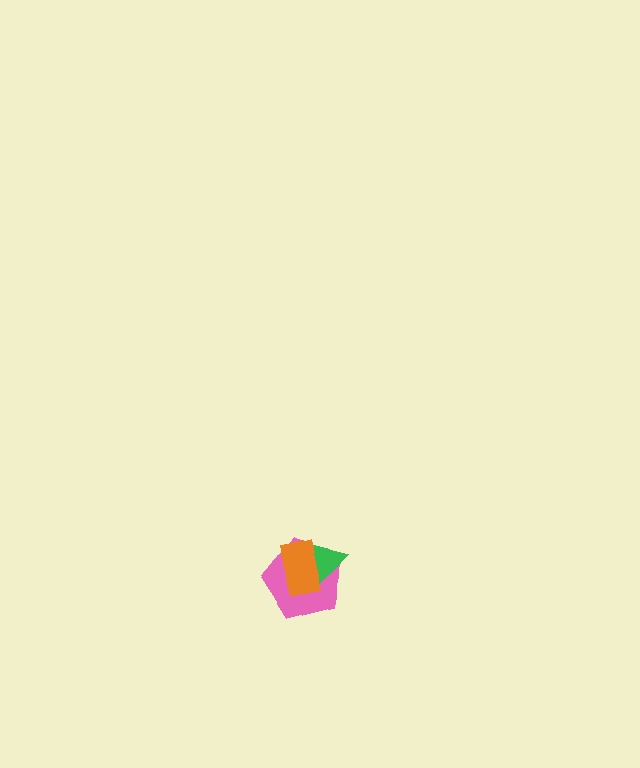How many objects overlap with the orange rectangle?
2 objects overlap with the orange rectangle.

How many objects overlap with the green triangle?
2 objects overlap with the green triangle.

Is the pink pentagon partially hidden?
Yes, it is partially covered by another shape.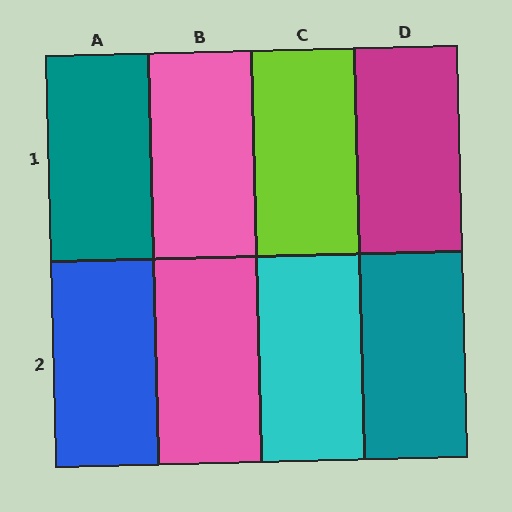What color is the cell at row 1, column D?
Magenta.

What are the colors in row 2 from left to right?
Blue, pink, cyan, teal.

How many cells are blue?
1 cell is blue.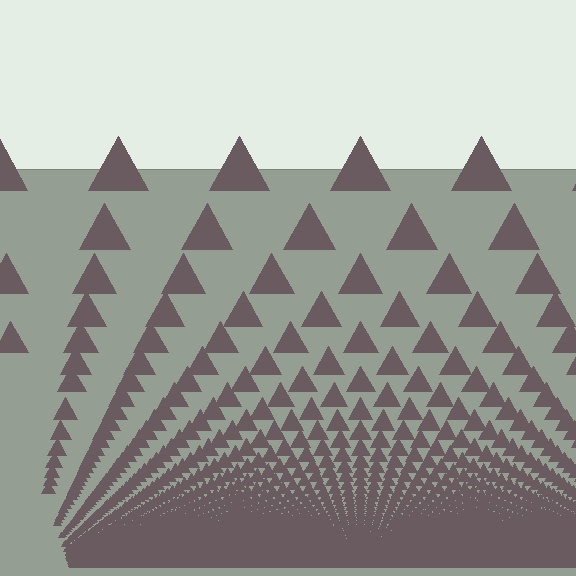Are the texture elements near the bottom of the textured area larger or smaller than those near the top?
Smaller. The gradient is inverted — elements near the bottom are smaller and denser.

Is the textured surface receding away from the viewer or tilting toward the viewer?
The surface appears to tilt toward the viewer. Texture elements get larger and sparser toward the top.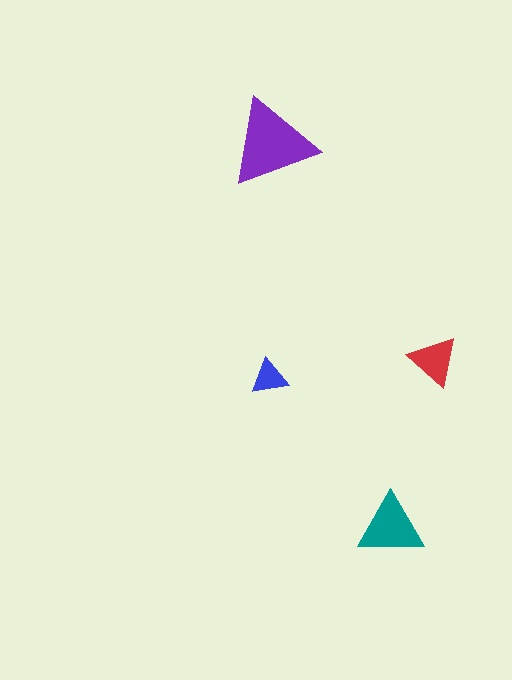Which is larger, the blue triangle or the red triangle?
The red one.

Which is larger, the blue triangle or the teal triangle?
The teal one.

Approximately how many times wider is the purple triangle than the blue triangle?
About 2.5 times wider.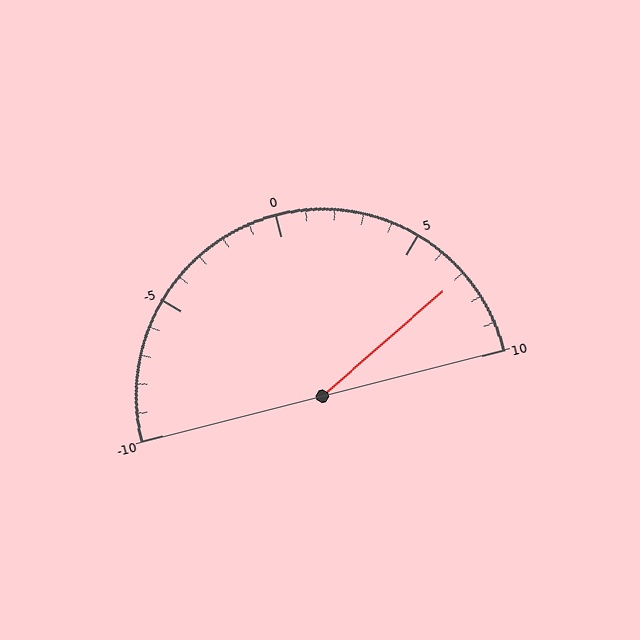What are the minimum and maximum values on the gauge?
The gauge ranges from -10 to 10.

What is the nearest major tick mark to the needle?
The nearest major tick mark is 5.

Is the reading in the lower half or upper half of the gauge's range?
The reading is in the upper half of the range (-10 to 10).